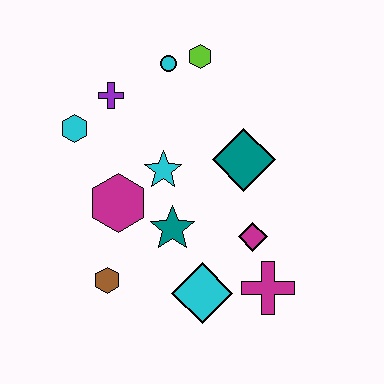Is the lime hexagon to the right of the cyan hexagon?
Yes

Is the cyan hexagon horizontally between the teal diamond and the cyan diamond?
No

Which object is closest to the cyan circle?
The lime hexagon is closest to the cyan circle.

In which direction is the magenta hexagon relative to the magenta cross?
The magenta hexagon is to the left of the magenta cross.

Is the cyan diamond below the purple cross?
Yes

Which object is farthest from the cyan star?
The magenta cross is farthest from the cyan star.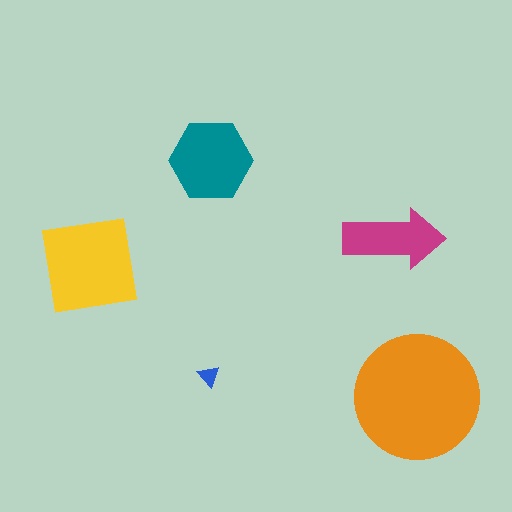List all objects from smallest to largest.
The blue triangle, the magenta arrow, the teal hexagon, the yellow square, the orange circle.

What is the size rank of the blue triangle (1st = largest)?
5th.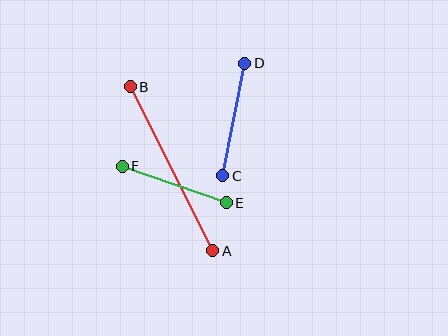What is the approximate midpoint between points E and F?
The midpoint is at approximately (174, 184) pixels.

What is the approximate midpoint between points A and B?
The midpoint is at approximately (172, 169) pixels.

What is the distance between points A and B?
The distance is approximately 184 pixels.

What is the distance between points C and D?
The distance is approximately 114 pixels.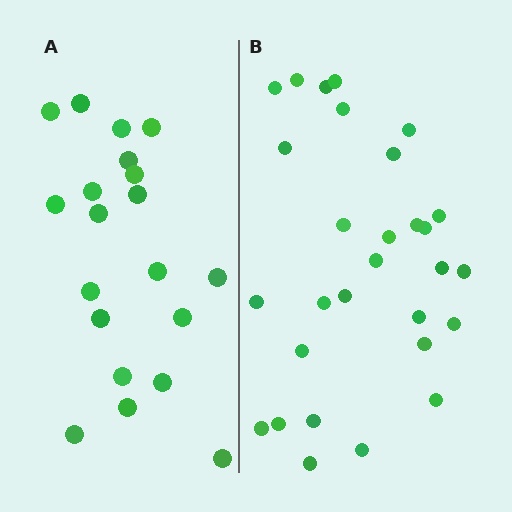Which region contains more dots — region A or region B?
Region B (the right region) has more dots.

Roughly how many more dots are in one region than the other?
Region B has roughly 8 or so more dots than region A.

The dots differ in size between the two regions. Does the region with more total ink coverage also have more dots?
No. Region A has more total ink coverage because its dots are larger, but region B actually contains more individual dots. Total area can be misleading — the number of items is what matters here.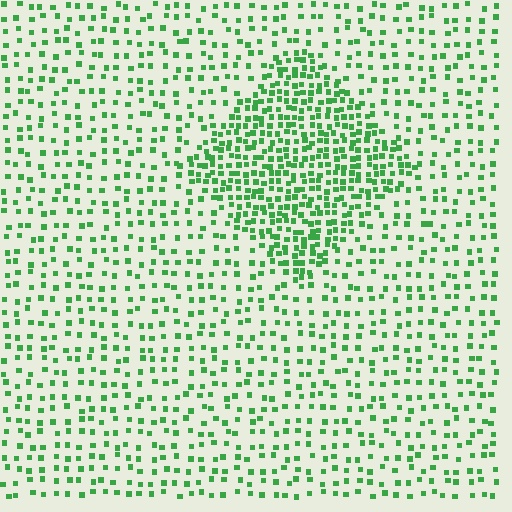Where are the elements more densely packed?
The elements are more densely packed inside the diamond boundary.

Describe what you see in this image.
The image contains small green elements arranged at two different densities. A diamond-shaped region is visible where the elements are more densely packed than the surrounding area.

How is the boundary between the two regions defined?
The boundary is defined by a change in element density (approximately 2.3x ratio). All elements are the same color, size, and shape.